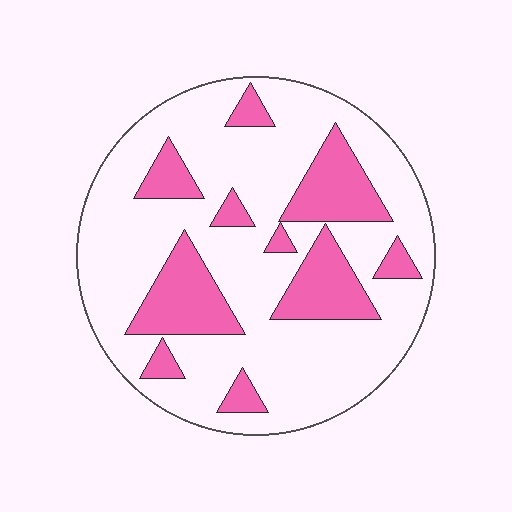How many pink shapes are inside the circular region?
10.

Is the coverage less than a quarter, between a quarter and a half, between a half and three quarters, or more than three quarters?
Between a quarter and a half.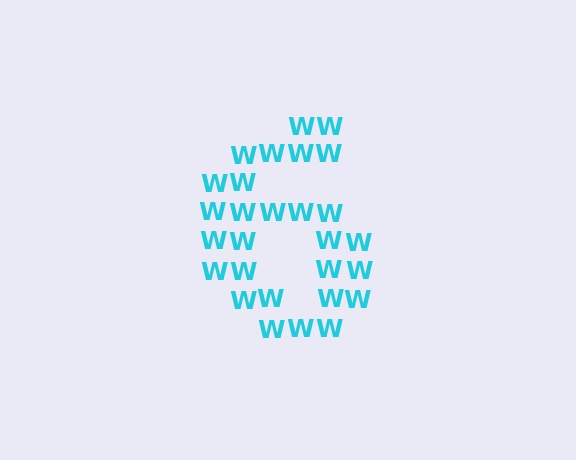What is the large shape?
The large shape is the digit 6.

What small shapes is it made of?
It is made of small letter W's.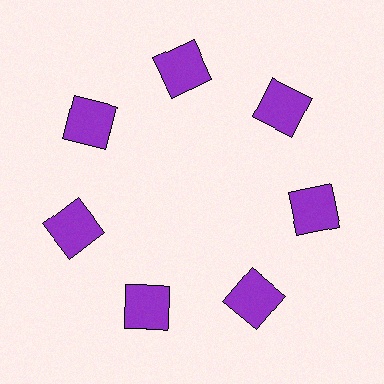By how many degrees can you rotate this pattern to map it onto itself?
The pattern maps onto itself every 51 degrees of rotation.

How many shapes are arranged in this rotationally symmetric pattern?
There are 7 shapes, arranged in 7 groups of 1.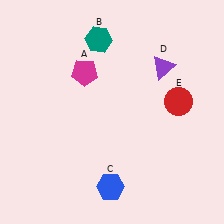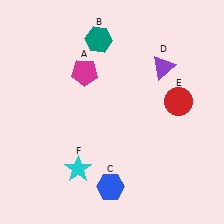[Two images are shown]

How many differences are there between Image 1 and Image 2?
There is 1 difference between the two images.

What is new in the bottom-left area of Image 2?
A cyan star (F) was added in the bottom-left area of Image 2.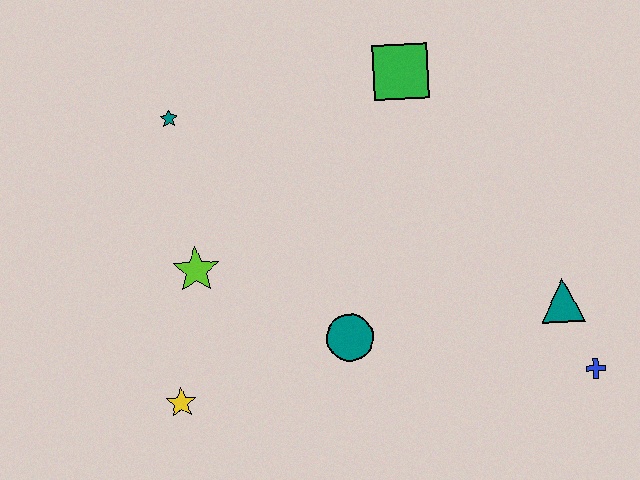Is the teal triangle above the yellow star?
Yes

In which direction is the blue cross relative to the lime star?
The blue cross is to the right of the lime star.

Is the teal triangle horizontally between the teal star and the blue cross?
Yes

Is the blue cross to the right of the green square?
Yes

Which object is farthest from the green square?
The yellow star is farthest from the green square.